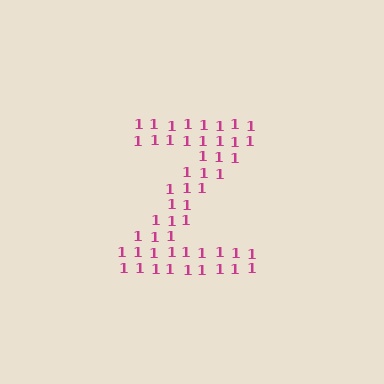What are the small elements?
The small elements are digit 1's.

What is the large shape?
The large shape is the letter Z.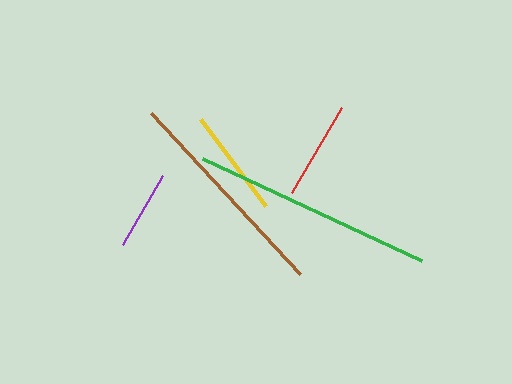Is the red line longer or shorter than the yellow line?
The yellow line is longer than the red line.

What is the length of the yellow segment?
The yellow segment is approximately 108 pixels long.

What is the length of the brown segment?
The brown segment is approximately 219 pixels long.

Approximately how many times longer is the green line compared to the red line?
The green line is approximately 2.5 times the length of the red line.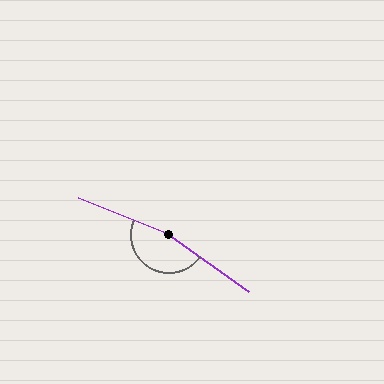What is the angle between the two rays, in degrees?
Approximately 166 degrees.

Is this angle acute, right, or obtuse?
It is obtuse.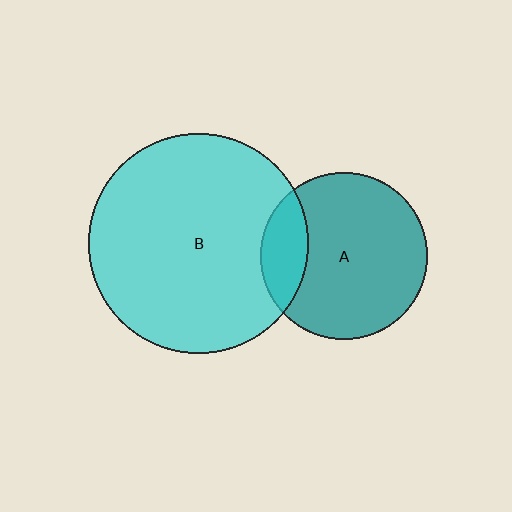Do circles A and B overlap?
Yes.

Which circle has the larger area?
Circle B (cyan).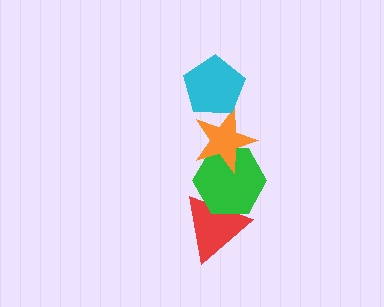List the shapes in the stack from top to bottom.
From top to bottom: the cyan pentagon, the orange star, the green hexagon, the red triangle.